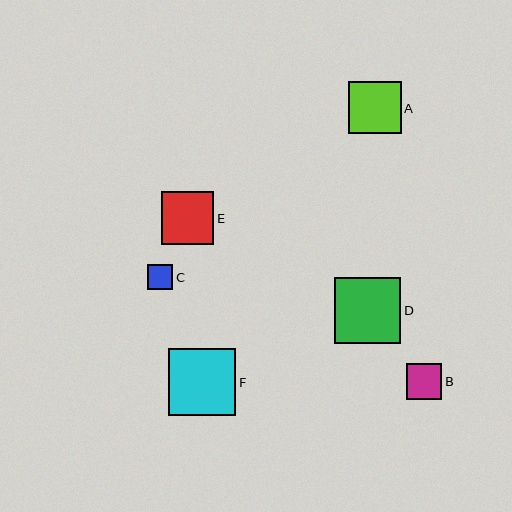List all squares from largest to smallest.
From largest to smallest: F, D, A, E, B, C.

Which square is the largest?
Square F is the largest with a size of approximately 67 pixels.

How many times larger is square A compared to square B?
Square A is approximately 1.5 times the size of square B.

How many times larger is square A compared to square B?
Square A is approximately 1.5 times the size of square B.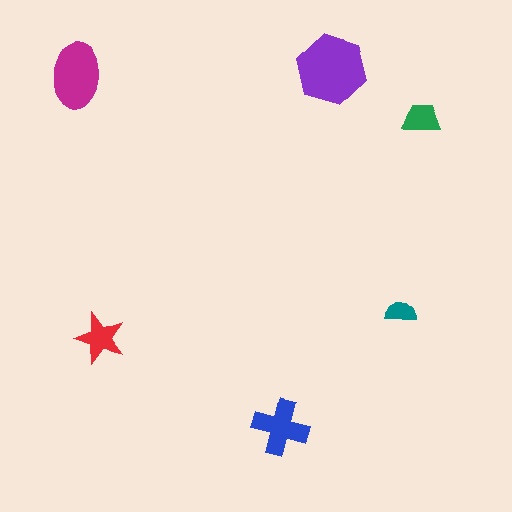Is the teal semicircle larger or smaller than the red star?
Smaller.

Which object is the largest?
The purple hexagon.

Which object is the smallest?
The teal semicircle.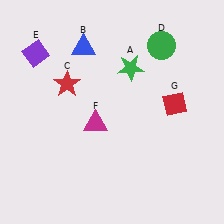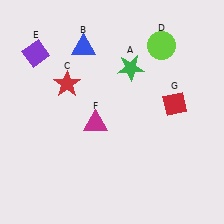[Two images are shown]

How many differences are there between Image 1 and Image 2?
There is 1 difference between the two images.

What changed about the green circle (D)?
In Image 1, D is green. In Image 2, it changed to lime.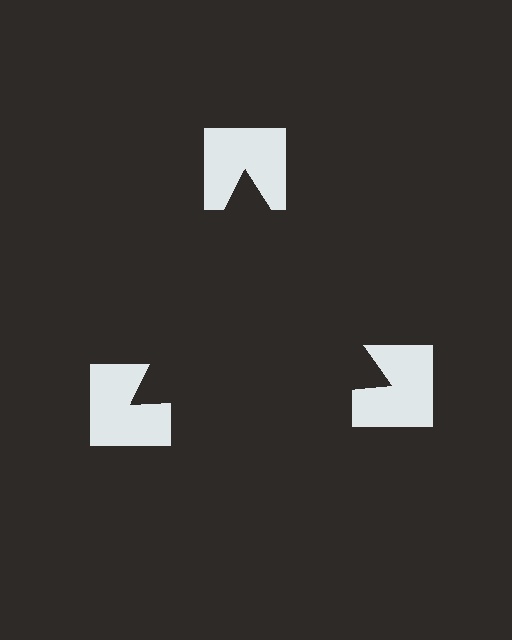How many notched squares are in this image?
There are 3 — one at each vertex of the illusory triangle.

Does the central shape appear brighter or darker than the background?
It typically appears slightly darker than the background, even though no actual brightness change is drawn.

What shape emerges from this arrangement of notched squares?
An illusory triangle — its edges are inferred from the aligned wedge cuts in the notched squares, not physically drawn.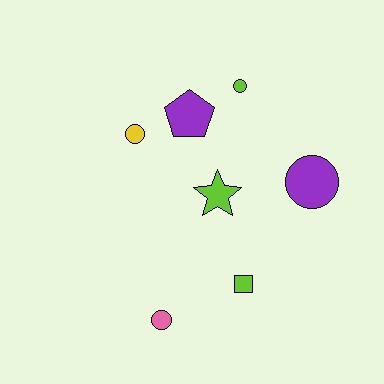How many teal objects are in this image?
There are no teal objects.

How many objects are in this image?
There are 7 objects.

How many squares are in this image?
There is 1 square.